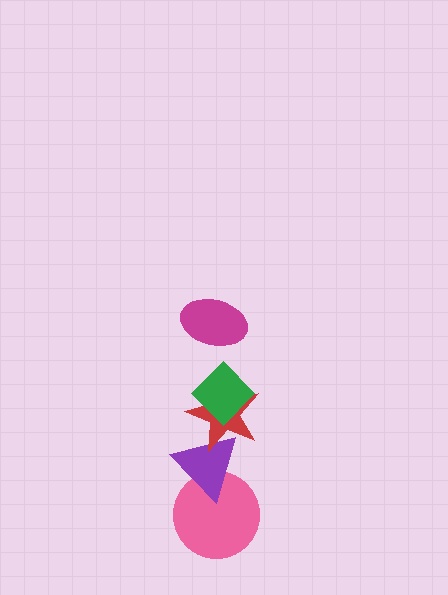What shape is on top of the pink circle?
The purple triangle is on top of the pink circle.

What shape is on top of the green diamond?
The magenta ellipse is on top of the green diamond.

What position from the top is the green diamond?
The green diamond is 2nd from the top.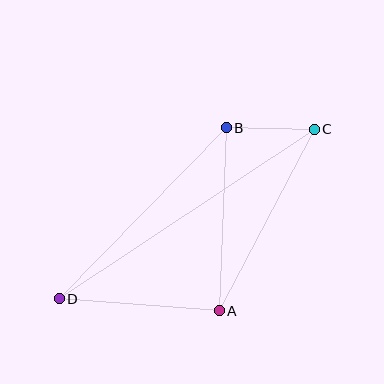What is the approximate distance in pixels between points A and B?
The distance between A and B is approximately 183 pixels.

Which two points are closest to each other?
Points B and C are closest to each other.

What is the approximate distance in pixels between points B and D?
The distance between B and D is approximately 239 pixels.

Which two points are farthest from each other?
Points C and D are farthest from each other.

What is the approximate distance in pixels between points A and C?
The distance between A and C is approximately 205 pixels.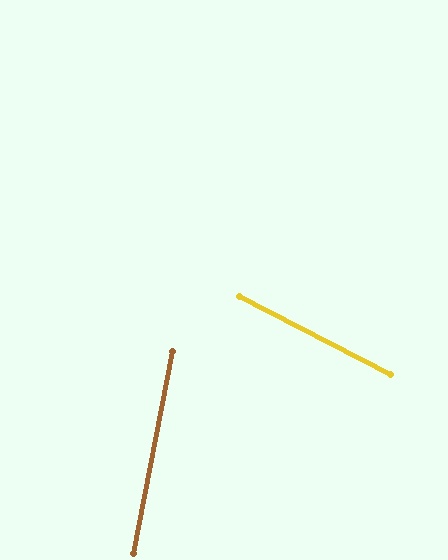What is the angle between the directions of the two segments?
Approximately 74 degrees.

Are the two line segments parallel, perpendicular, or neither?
Neither parallel nor perpendicular — they differ by about 74°.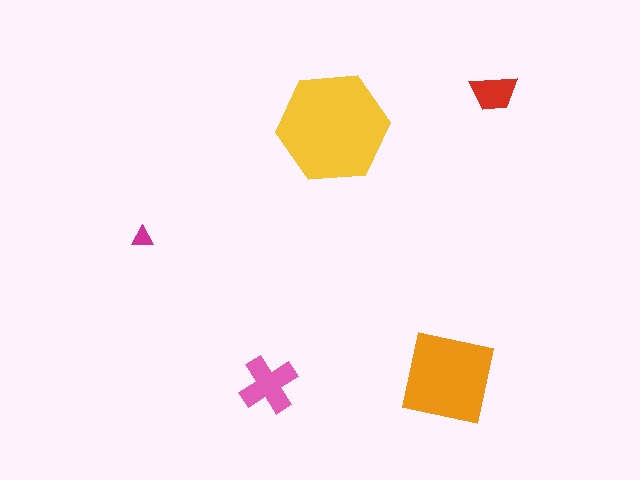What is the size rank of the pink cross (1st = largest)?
3rd.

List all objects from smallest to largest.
The magenta triangle, the red trapezoid, the pink cross, the orange square, the yellow hexagon.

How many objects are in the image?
There are 5 objects in the image.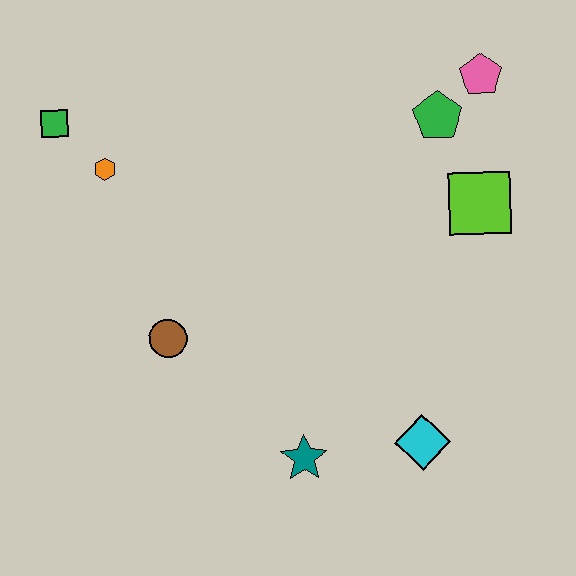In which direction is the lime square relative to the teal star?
The lime square is above the teal star.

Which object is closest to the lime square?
The green pentagon is closest to the lime square.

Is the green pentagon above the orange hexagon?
Yes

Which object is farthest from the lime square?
The green square is farthest from the lime square.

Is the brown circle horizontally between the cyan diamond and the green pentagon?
No